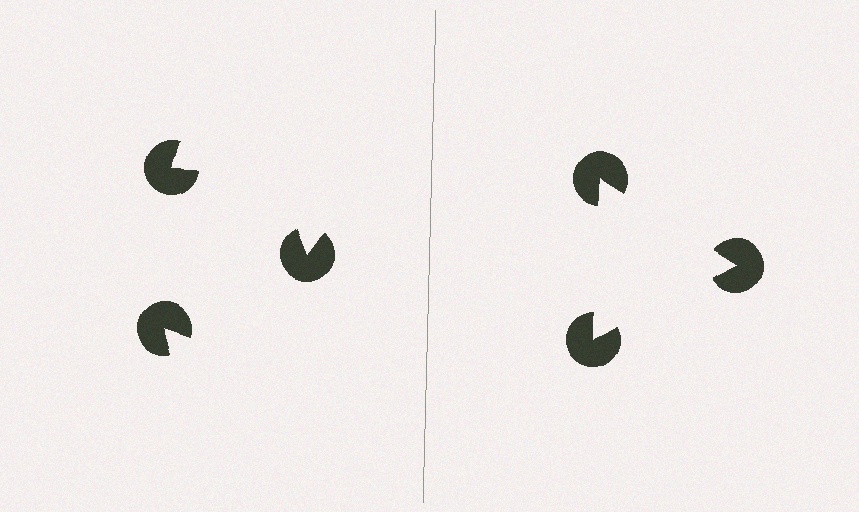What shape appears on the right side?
An illusory triangle.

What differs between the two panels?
The pac-man discs are positioned identically on both sides; only the wedge orientations differ. On the right they align to a triangle; on the left they are misaligned.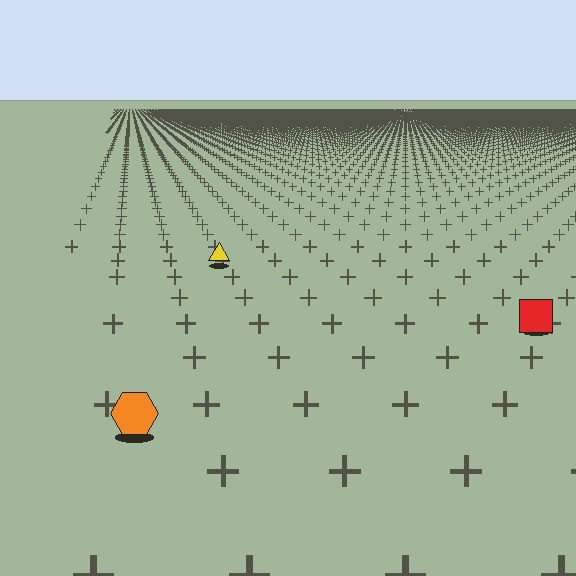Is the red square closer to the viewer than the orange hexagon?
No. The orange hexagon is closer — you can tell from the texture gradient: the ground texture is coarser near it.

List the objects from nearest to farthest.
From nearest to farthest: the orange hexagon, the red square, the yellow triangle.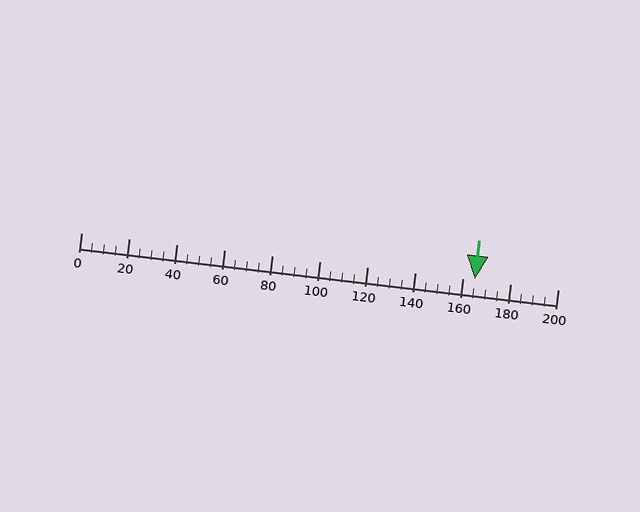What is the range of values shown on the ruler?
The ruler shows values from 0 to 200.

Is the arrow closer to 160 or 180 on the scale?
The arrow is closer to 160.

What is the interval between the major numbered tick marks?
The major tick marks are spaced 20 units apart.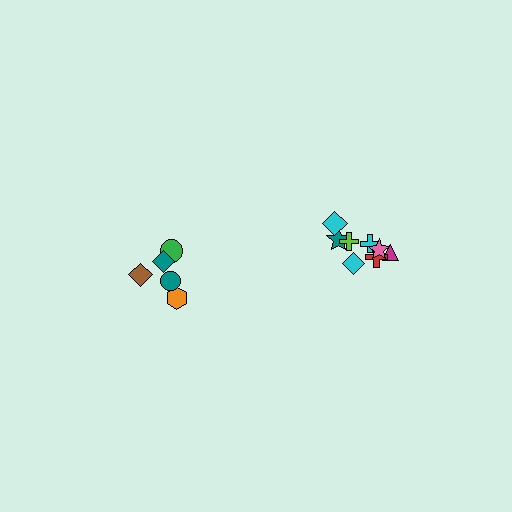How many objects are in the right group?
There are 8 objects.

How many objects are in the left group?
There are 5 objects.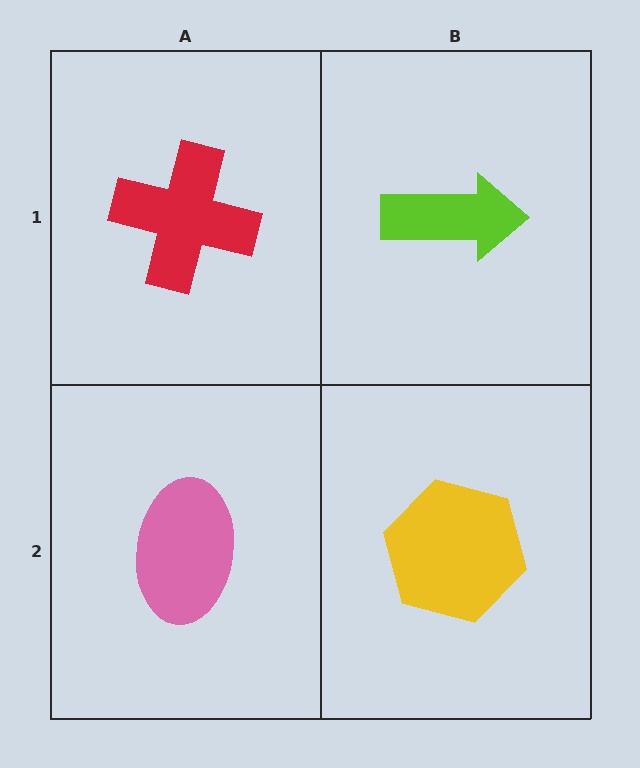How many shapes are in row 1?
2 shapes.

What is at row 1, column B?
A lime arrow.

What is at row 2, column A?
A pink ellipse.